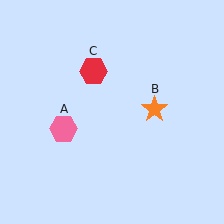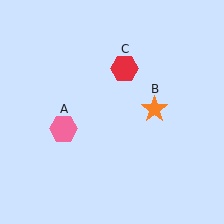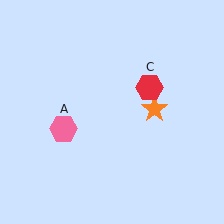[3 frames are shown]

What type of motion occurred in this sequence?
The red hexagon (object C) rotated clockwise around the center of the scene.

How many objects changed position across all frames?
1 object changed position: red hexagon (object C).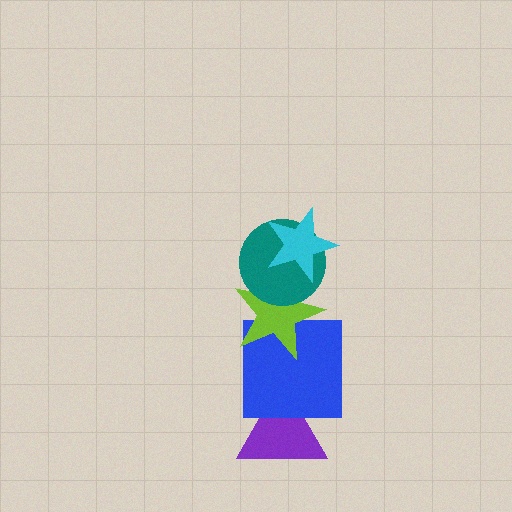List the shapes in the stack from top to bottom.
From top to bottom: the cyan star, the teal circle, the lime star, the blue square, the purple triangle.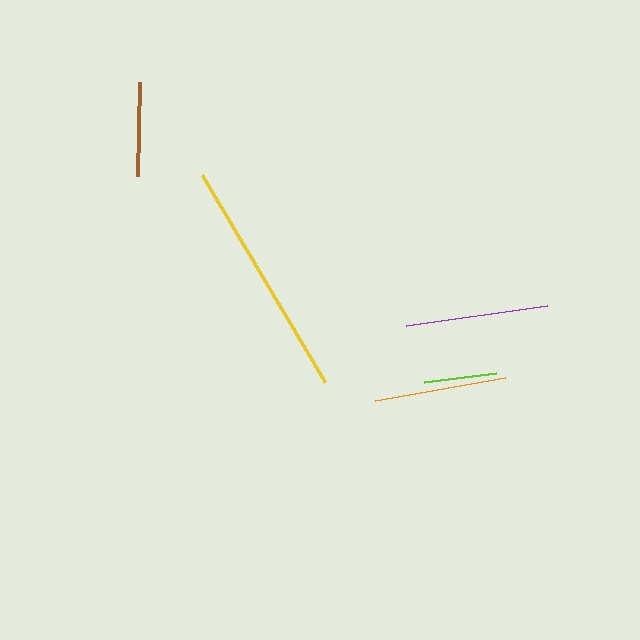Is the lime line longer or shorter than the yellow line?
The yellow line is longer than the lime line.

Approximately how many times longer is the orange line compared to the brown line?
The orange line is approximately 1.4 times the length of the brown line.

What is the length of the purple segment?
The purple segment is approximately 143 pixels long.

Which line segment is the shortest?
The lime line is the shortest at approximately 73 pixels.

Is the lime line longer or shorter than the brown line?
The brown line is longer than the lime line.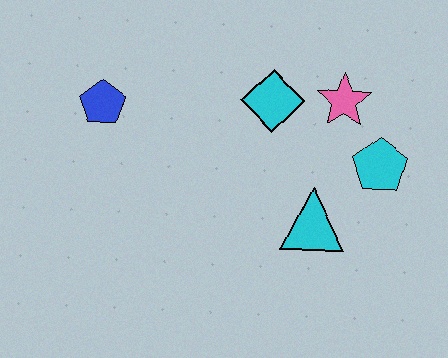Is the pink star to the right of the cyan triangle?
Yes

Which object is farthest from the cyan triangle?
The blue pentagon is farthest from the cyan triangle.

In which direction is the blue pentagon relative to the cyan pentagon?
The blue pentagon is to the left of the cyan pentagon.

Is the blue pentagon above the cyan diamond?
No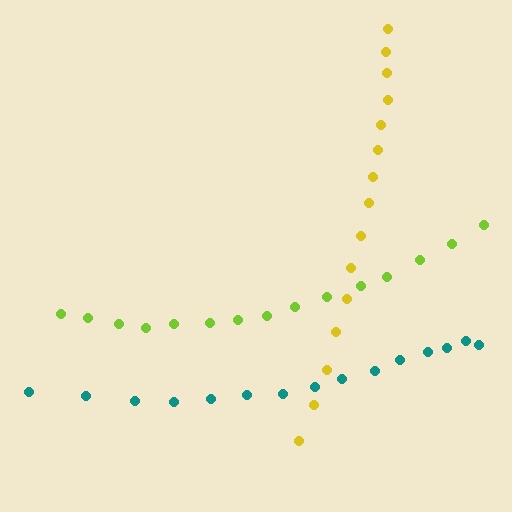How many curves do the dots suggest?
There are 3 distinct paths.